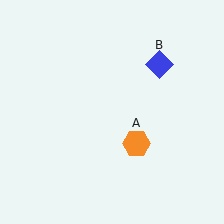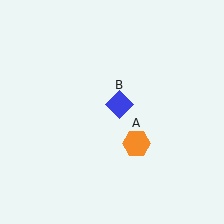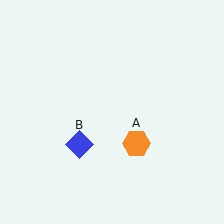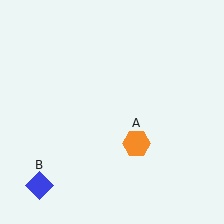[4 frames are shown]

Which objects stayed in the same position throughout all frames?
Orange hexagon (object A) remained stationary.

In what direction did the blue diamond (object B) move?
The blue diamond (object B) moved down and to the left.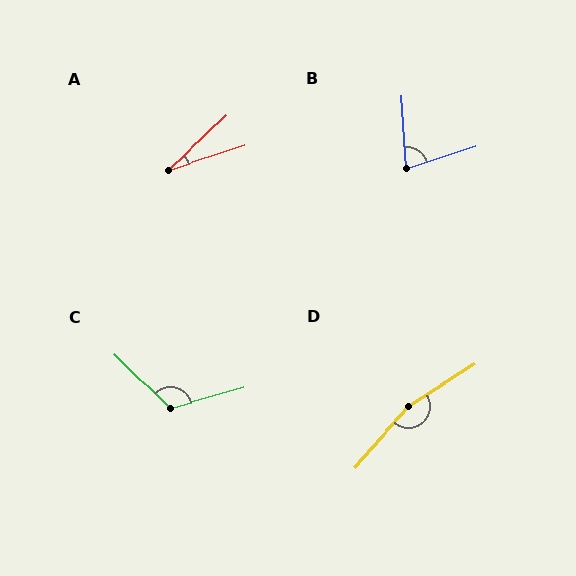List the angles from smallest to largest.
A (26°), B (76°), C (120°), D (164°).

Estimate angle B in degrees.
Approximately 76 degrees.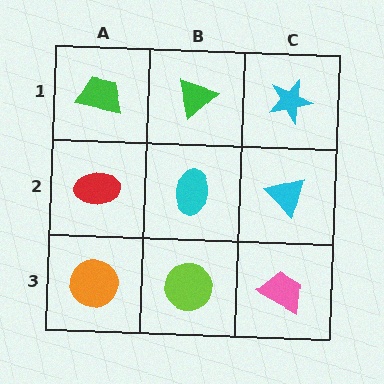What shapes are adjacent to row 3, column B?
A cyan ellipse (row 2, column B), an orange circle (row 3, column A), a pink trapezoid (row 3, column C).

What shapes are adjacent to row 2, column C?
A cyan star (row 1, column C), a pink trapezoid (row 3, column C), a cyan ellipse (row 2, column B).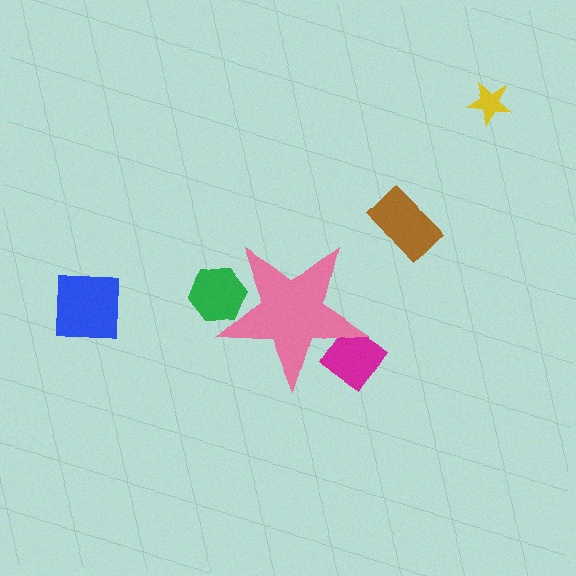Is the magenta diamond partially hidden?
Yes, the magenta diamond is partially hidden behind the pink star.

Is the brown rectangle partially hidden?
No, the brown rectangle is fully visible.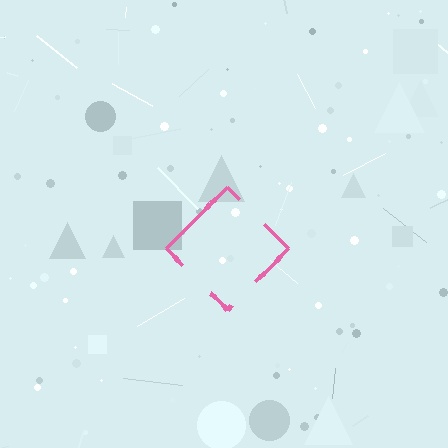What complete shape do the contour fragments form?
The contour fragments form a diamond.